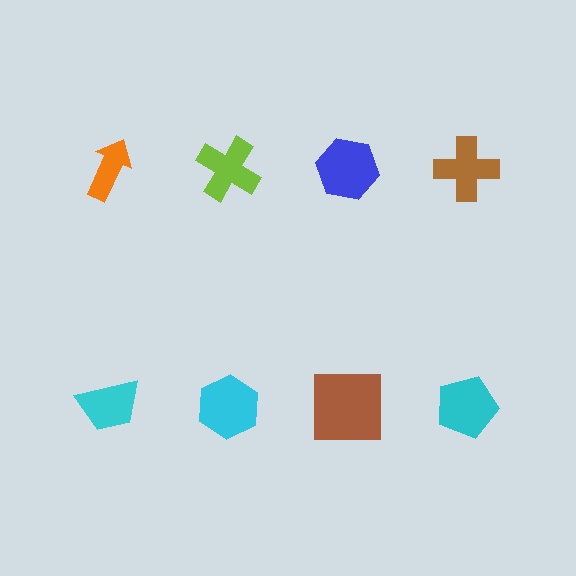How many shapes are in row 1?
4 shapes.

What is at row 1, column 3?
A blue hexagon.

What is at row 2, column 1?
A cyan trapezoid.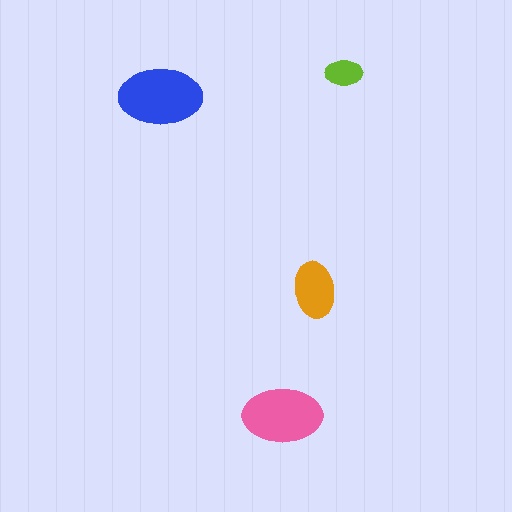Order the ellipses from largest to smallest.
the blue one, the pink one, the orange one, the lime one.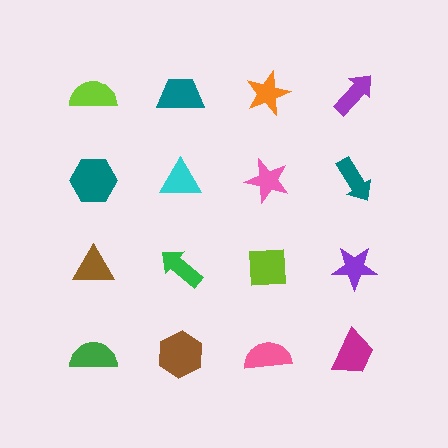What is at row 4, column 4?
A magenta trapezoid.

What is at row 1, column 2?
A teal trapezoid.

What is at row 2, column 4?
A teal arrow.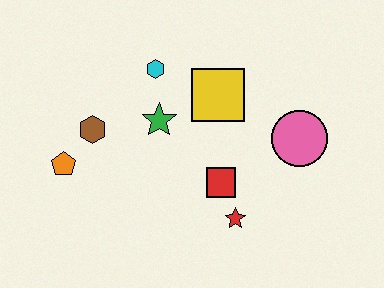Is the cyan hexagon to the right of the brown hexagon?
Yes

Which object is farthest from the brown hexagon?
The pink circle is farthest from the brown hexagon.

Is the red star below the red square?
Yes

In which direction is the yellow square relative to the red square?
The yellow square is above the red square.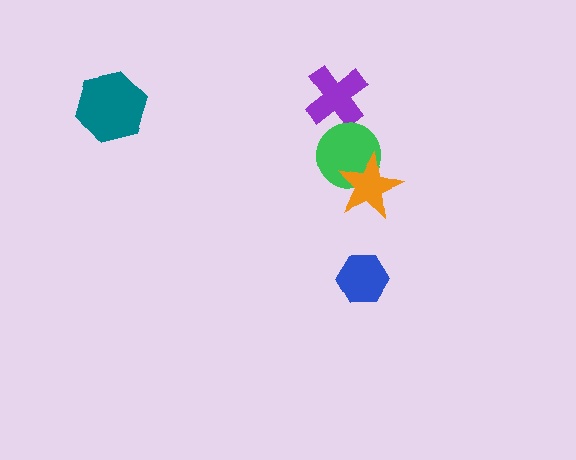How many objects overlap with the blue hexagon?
0 objects overlap with the blue hexagon.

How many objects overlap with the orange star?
1 object overlaps with the orange star.